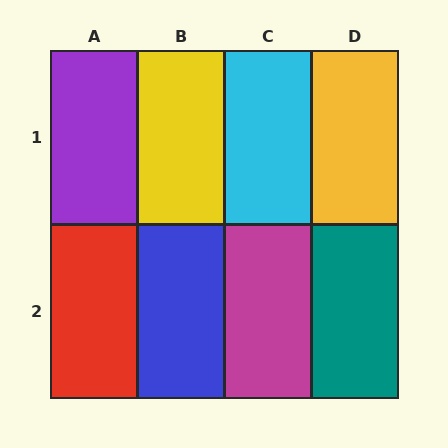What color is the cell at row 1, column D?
Yellow.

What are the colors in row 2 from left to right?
Red, blue, magenta, teal.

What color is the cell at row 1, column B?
Yellow.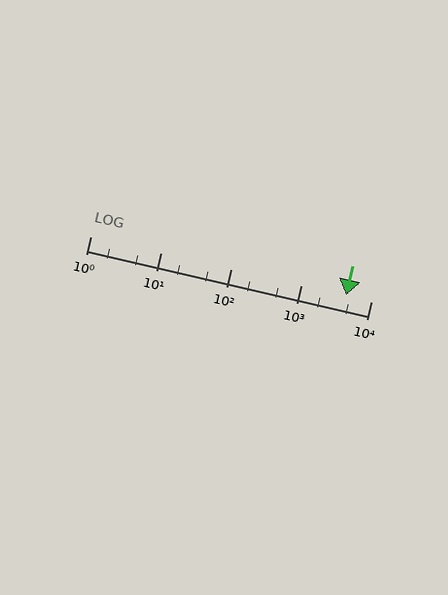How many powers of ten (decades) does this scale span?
The scale spans 4 decades, from 1 to 10000.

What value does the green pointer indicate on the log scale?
The pointer indicates approximately 4400.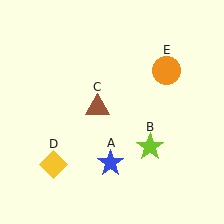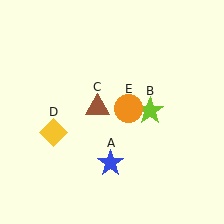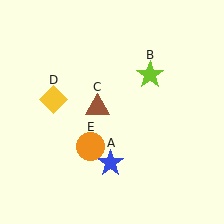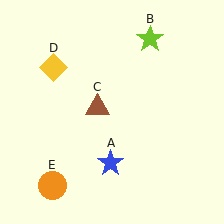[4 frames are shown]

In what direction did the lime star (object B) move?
The lime star (object B) moved up.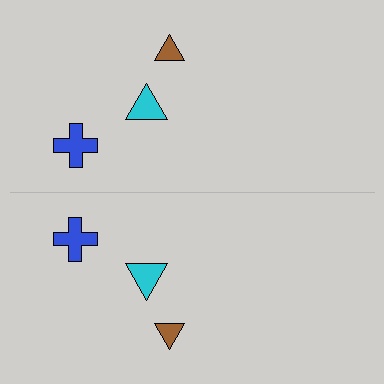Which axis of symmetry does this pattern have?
The pattern has a horizontal axis of symmetry running through the center of the image.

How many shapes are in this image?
There are 6 shapes in this image.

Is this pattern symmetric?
Yes, this pattern has bilateral (reflection) symmetry.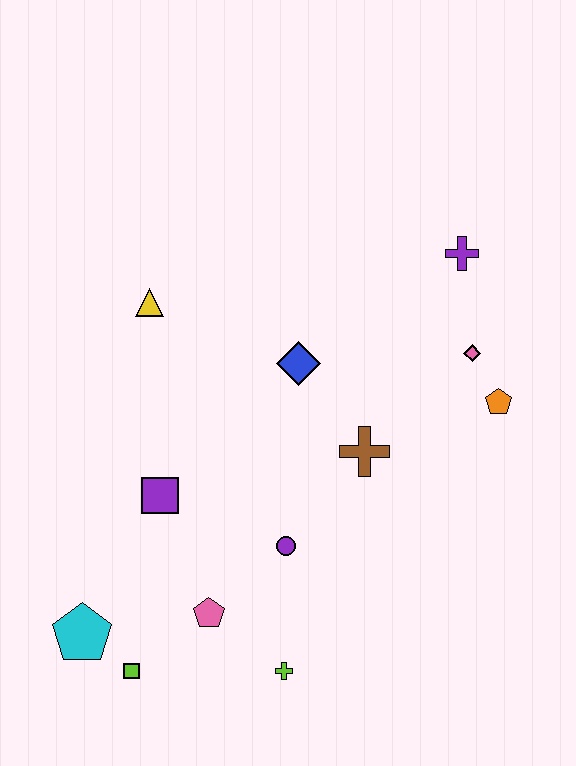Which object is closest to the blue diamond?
The brown cross is closest to the blue diamond.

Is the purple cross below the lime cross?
No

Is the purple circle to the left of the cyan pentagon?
No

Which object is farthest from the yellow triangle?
The lime cross is farthest from the yellow triangle.